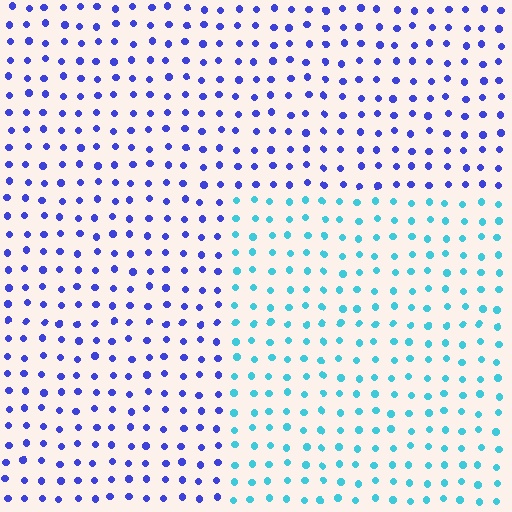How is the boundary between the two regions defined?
The boundary is defined purely by a slight shift in hue (about 53 degrees). Spacing, size, and orientation are identical on both sides.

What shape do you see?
I see a rectangle.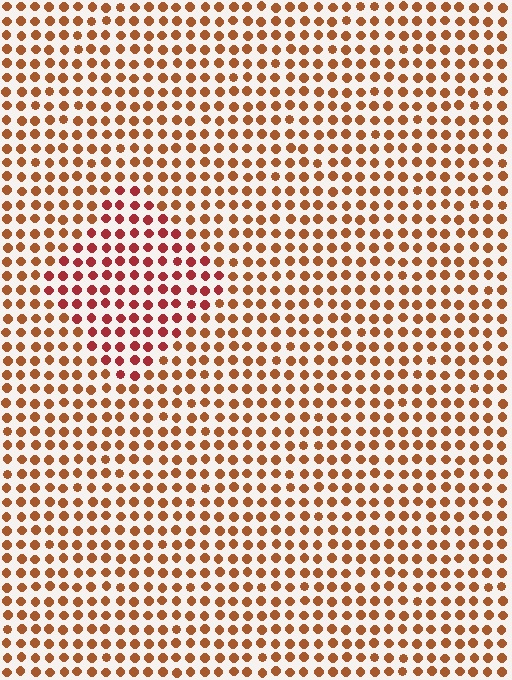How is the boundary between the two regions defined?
The boundary is defined purely by a slight shift in hue (about 27 degrees). Spacing, size, and orientation are identical on both sides.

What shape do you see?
I see a diamond.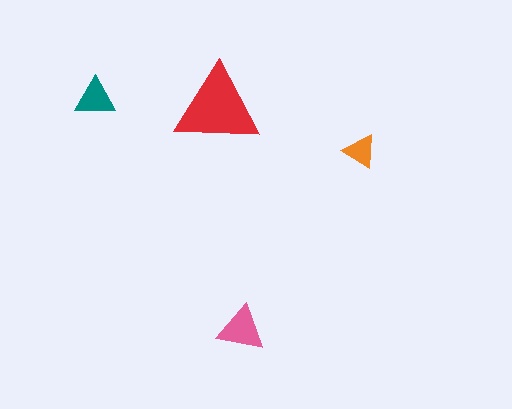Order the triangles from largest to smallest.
the red one, the pink one, the teal one, the orange one.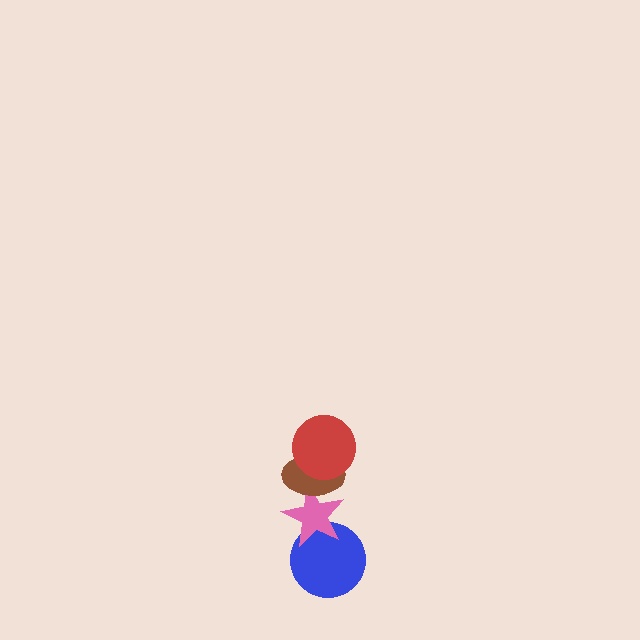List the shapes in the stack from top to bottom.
From top to bottom: the red circle, the brown ellipse, the pink star, the blue circle.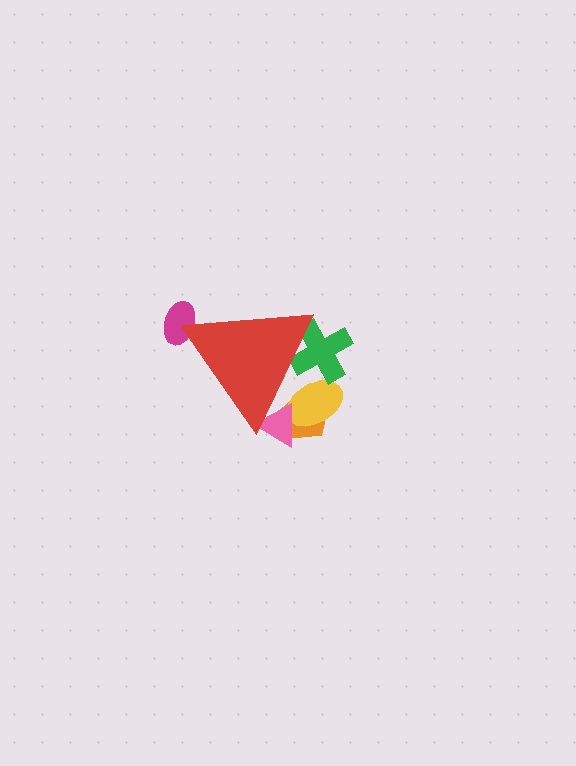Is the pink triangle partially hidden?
Yes, the pink triangle is partially hidden behind the red triangle.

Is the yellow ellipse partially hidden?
Yes, the yellow ellipse is partially hidden behind the red triangle.